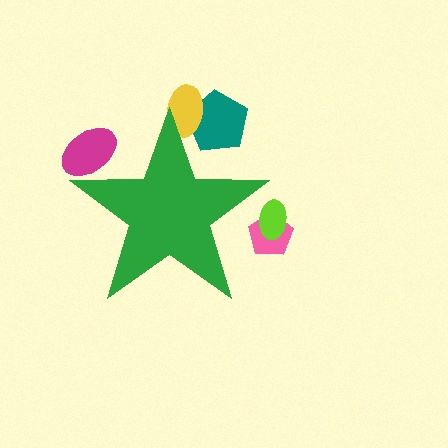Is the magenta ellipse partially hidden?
Yes, the magenta ellipse is partially hidden behind the green star.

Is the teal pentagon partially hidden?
Yes, the teal pentagon is partially hidden behind the green star.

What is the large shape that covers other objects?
A green star.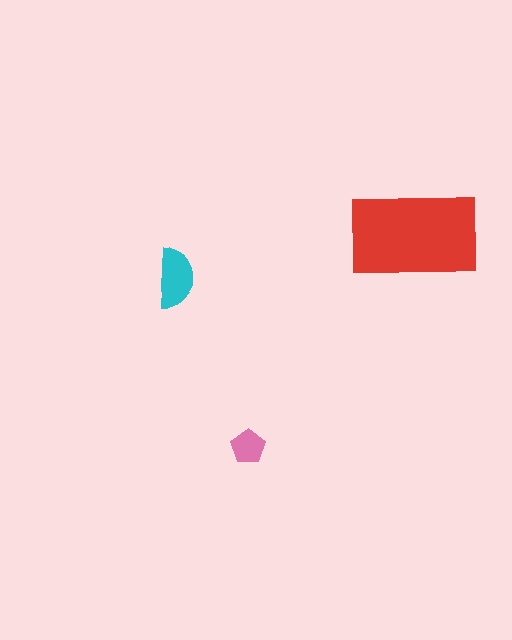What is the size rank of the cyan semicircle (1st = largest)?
2nd.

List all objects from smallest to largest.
The pink pentagon, the cyan semicircle, the red rectangle.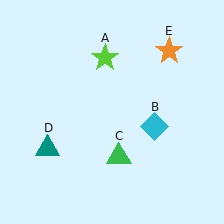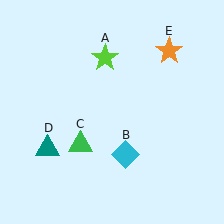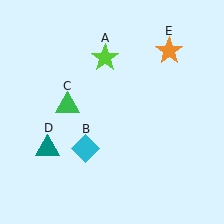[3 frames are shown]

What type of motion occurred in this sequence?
The cyan diamond (object B), green triangle (object C) rotated clockwise around the center of the scene.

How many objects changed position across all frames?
2 objects changed position: cyan diamond (object B), green triangle (object C).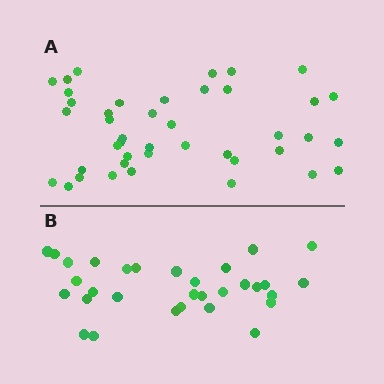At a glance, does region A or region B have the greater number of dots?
Region A (the top region) has more dots.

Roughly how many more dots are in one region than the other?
Region A has roughly 12 or so more dots than region B.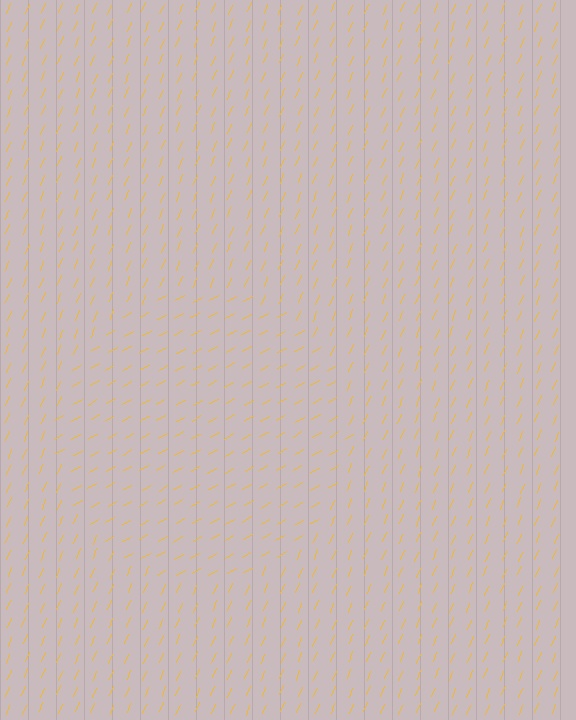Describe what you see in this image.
The image is filled with small yellow line segments. A circle region in the image has lines oriented differently from the surrounding lines, creating a visible texture boundary.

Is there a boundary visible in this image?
Yes, there is a texture boundary formed by a change in line orientation.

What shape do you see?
I see a circle.